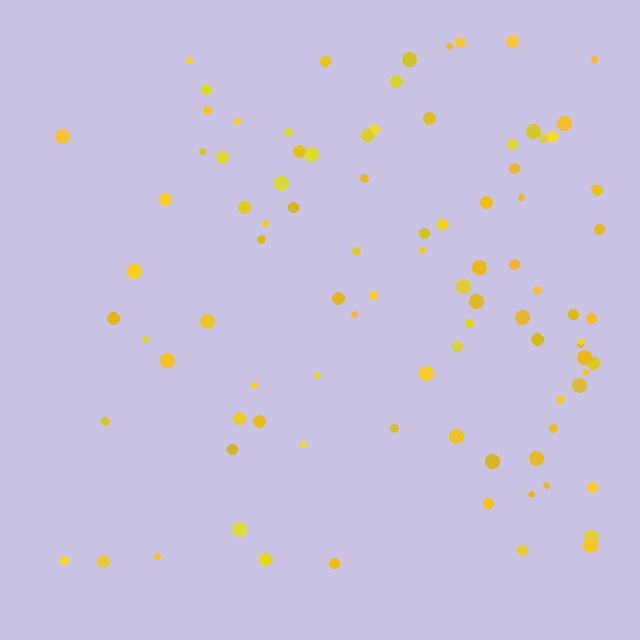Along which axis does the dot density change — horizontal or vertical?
Horizontal.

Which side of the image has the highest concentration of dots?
The right.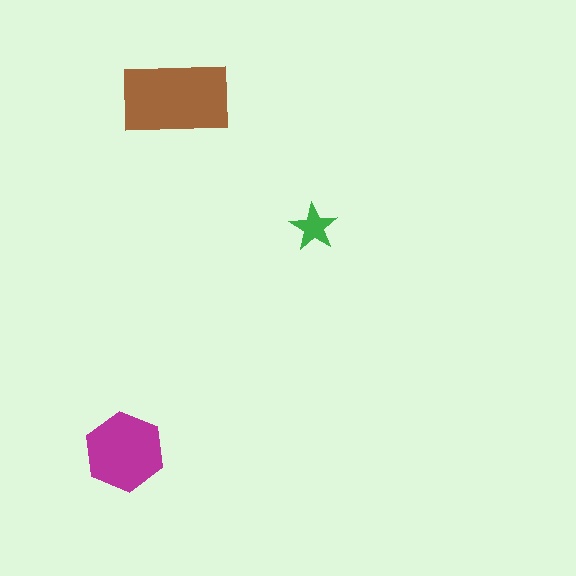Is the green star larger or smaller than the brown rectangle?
Smaller.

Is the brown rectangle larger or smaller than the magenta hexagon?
Larger.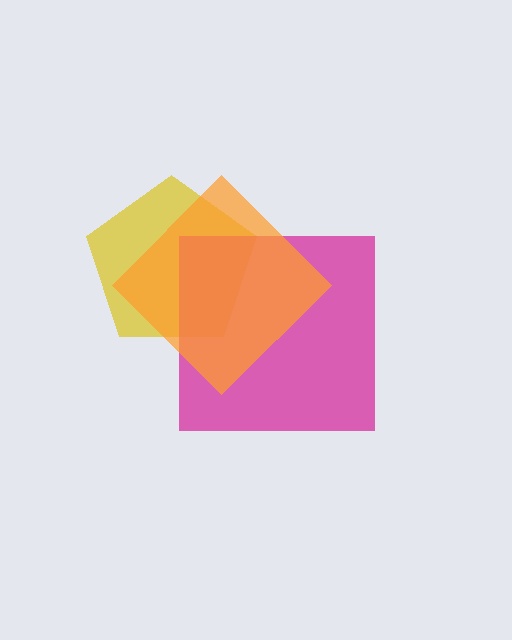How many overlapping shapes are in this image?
There are 3 overlapping shapes in the image.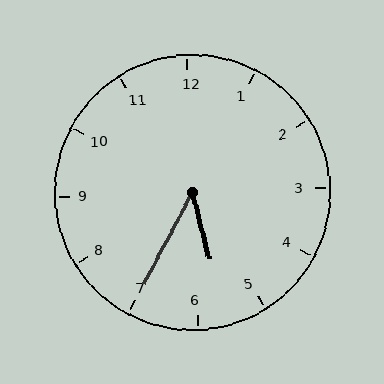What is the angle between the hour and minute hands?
Approximately 42 degrees.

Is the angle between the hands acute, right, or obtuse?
It is acute.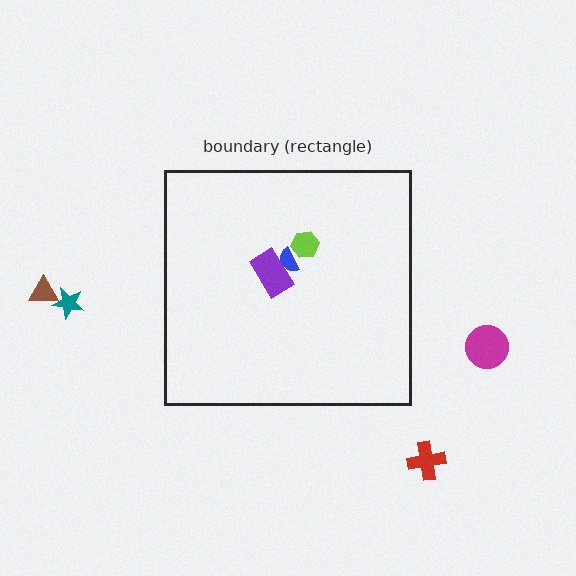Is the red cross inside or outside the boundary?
Outside.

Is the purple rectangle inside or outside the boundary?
Inside.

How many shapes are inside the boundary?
3 inside, 4 outside.